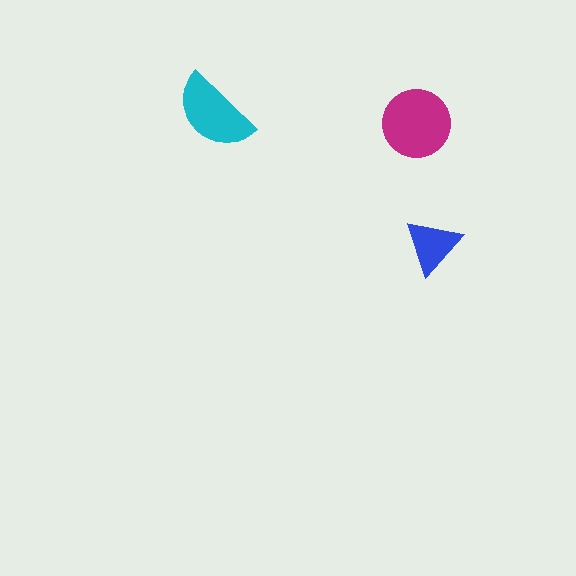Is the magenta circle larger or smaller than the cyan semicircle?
Larger.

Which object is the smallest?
The blue triangle.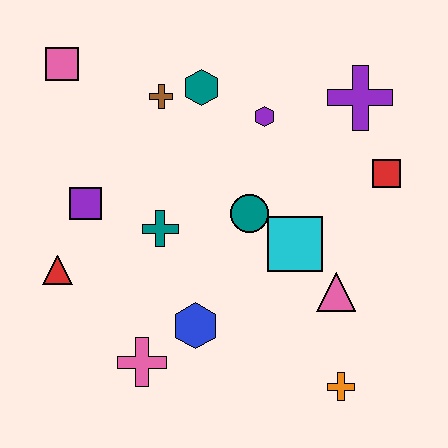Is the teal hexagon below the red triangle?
No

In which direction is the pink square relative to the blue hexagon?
The pink square is above the blue hexagon.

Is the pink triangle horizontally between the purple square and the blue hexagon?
No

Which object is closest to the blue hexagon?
The pink cross is closest to the blue hexagon.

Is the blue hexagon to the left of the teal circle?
Yes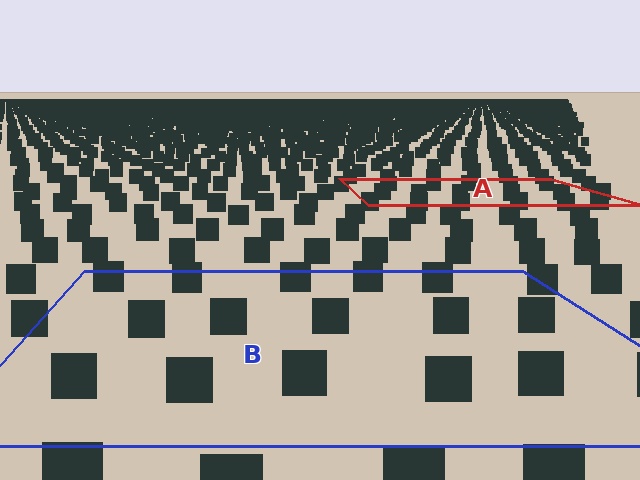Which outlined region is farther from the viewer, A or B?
Region A is farther from the viewer — the texture elements inside it appear smaller and more densely packed.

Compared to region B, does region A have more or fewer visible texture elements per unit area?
Region A has more texture elements per unit area — they are packed more densely because it is farther away.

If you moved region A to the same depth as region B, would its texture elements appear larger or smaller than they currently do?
They would appear larger. At a closer depth, the same texture elements are projected at a bigger on-screen size.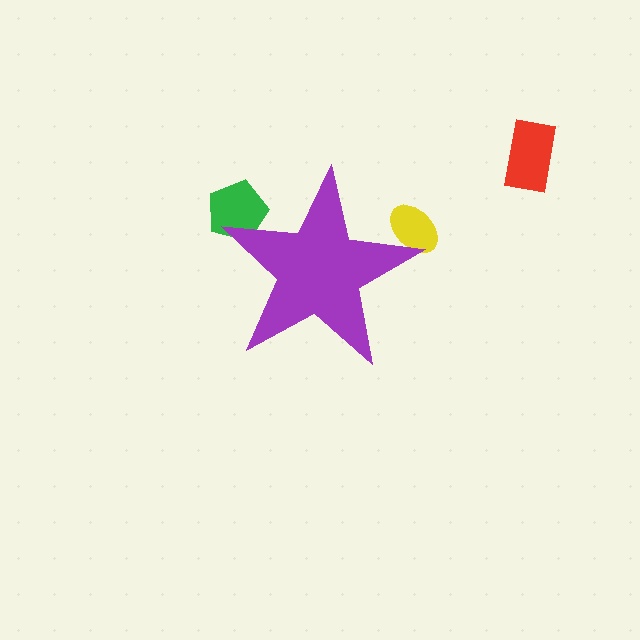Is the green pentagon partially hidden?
Yes, the green pentagon is partially hidden behind the purple star.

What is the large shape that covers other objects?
A purple star.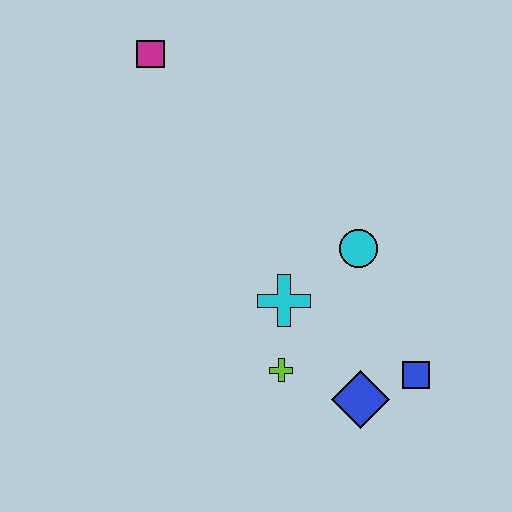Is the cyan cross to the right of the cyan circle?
No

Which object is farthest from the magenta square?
The blue square is farthest from the magenta square.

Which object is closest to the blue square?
The blue diamond is closest to the blue square.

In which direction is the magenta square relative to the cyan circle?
The magenta square is to the left of the cyan circle.